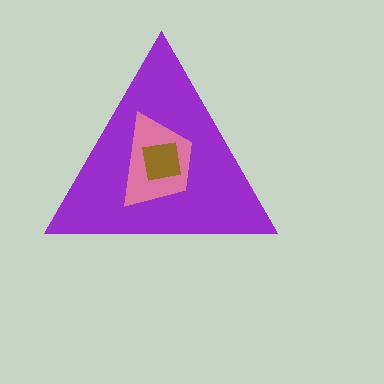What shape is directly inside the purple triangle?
The pink trapezoid.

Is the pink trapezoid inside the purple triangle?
Yes.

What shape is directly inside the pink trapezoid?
The brown square.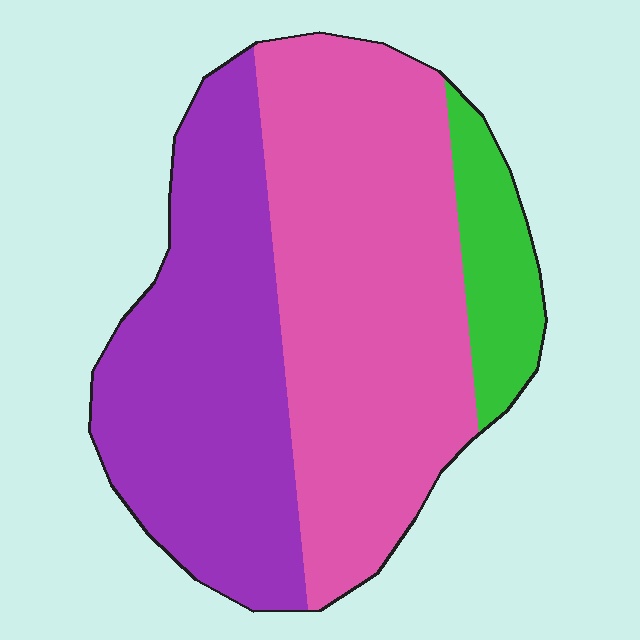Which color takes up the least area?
Green, at roughly 10%.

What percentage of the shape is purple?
Purple takes up about two fifths (2/5) of the shape.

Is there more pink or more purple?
Pink.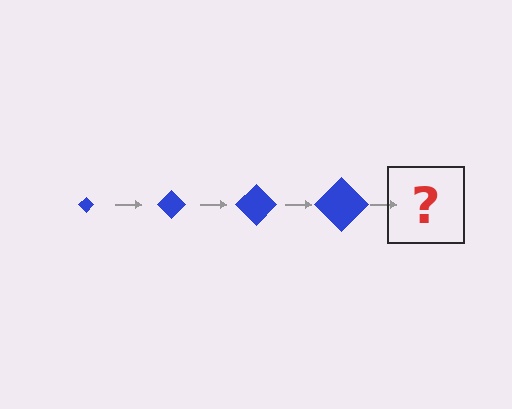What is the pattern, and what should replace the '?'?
The pattern is that the diamond gets progressively larger each step. The '?' should be a blue diamond, larger than the previous one.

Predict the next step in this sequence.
The next step is a blue diamond, larger than the previous one.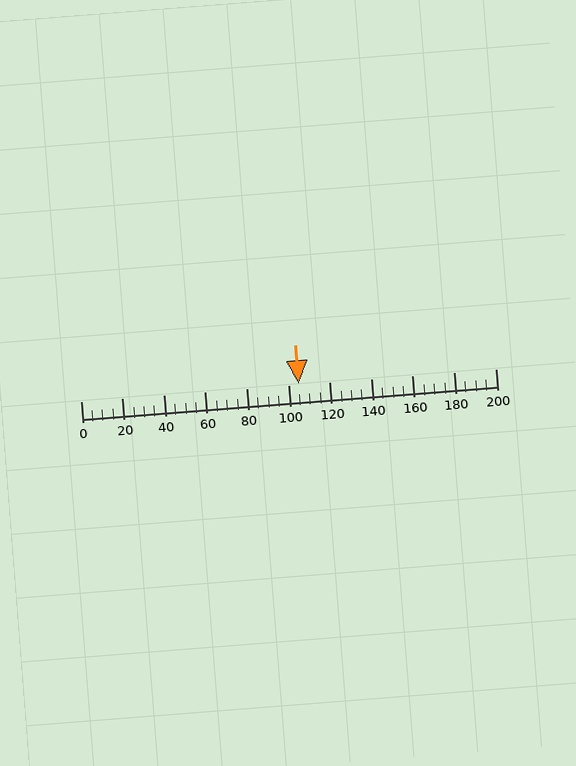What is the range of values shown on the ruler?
The ruler shows values from 0 to 200.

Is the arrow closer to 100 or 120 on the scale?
The arrow is closer to 100.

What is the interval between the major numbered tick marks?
The major tick marks are spaced 20 units apart.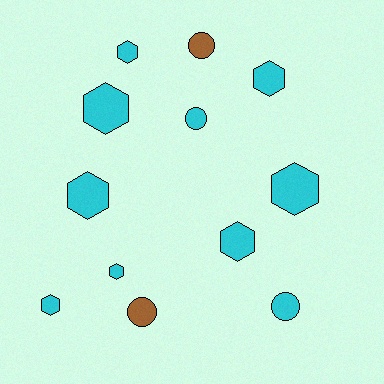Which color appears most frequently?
Cyan, with 10 objects.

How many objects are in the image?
There are 12 objects.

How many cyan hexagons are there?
There are 8 cyan hexagons.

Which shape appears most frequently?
Hexagon, with 8 objects.